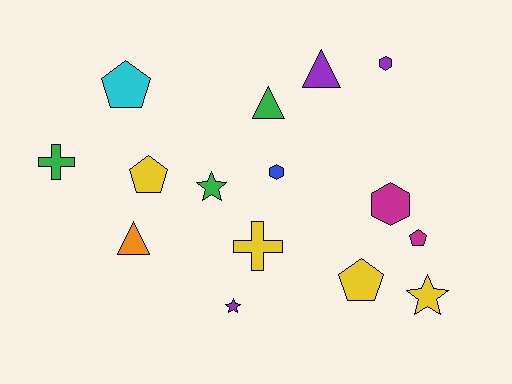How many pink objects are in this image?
There are no pink objects.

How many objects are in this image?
There are 15 objects.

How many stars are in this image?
There are 3 stars.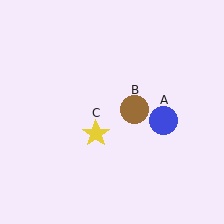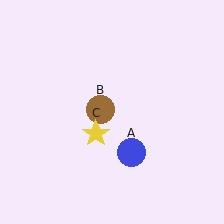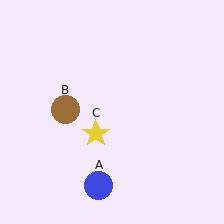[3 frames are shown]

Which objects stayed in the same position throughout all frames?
Yellow star (object C) remained stationary.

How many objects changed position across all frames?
2 objects changed position: blue circle (object A), brown circle (object B).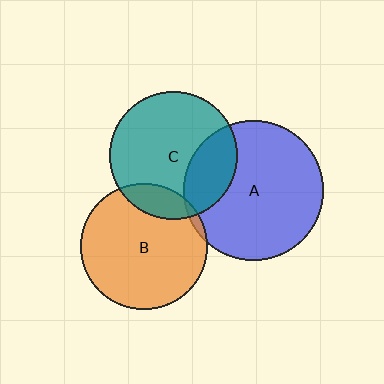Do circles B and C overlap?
Yes.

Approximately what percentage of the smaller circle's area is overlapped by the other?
Approximately 15%.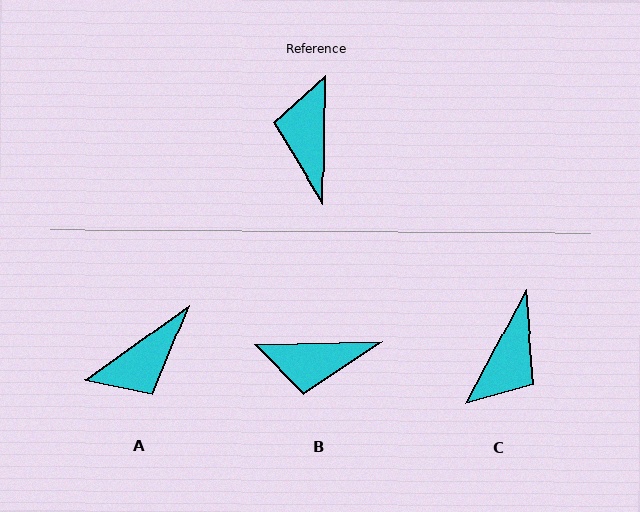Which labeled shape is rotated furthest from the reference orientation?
C, about 153 degrees away.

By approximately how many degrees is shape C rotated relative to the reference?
Approximately 153 degrees counter-clockwise.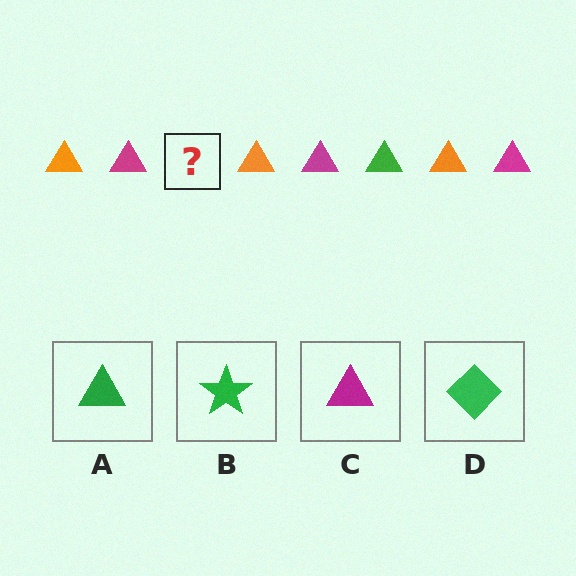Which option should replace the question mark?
Option A.